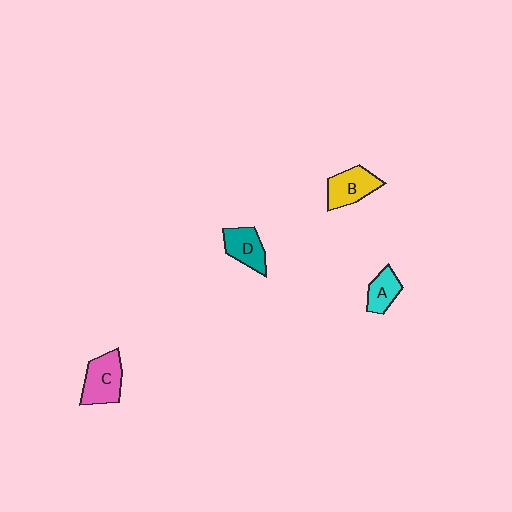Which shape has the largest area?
Shape C (pink).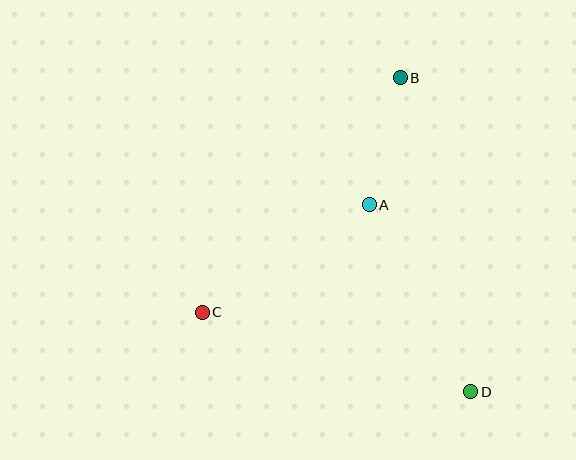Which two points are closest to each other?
Points A and B are closest to each other.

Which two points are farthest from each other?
Points B and D are farthest from each other.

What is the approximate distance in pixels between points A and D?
The distance between A and D is approximately 213 pixels.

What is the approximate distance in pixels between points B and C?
The distance between B and C is approximately 307 pixels.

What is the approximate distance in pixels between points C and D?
The distance between C and D is approximately 280 pixels.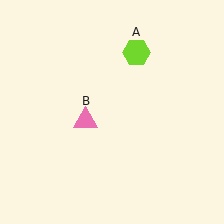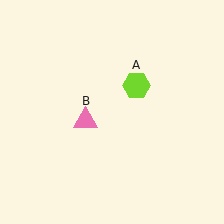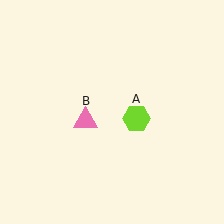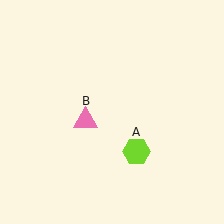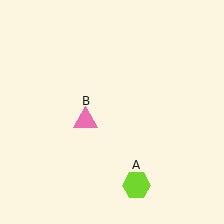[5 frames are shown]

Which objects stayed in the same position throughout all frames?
Pink triangle (object B) remained stationary.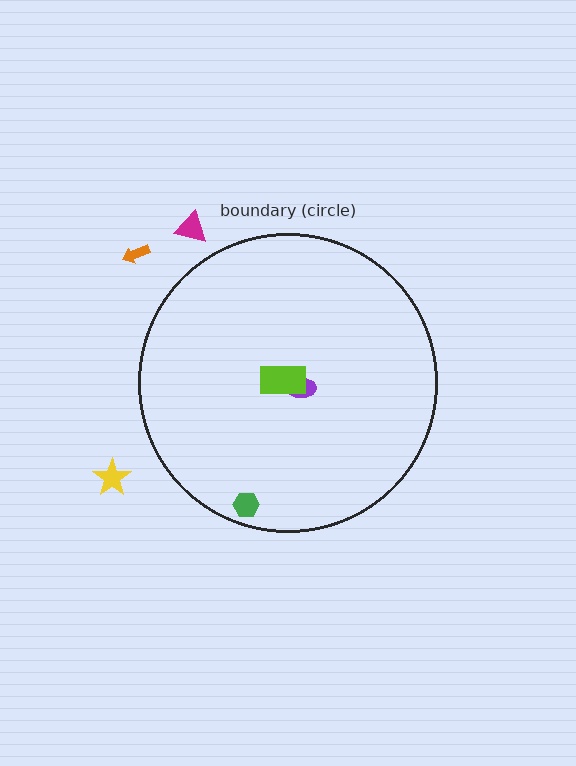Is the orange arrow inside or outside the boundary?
Outside.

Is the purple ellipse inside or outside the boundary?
Inside.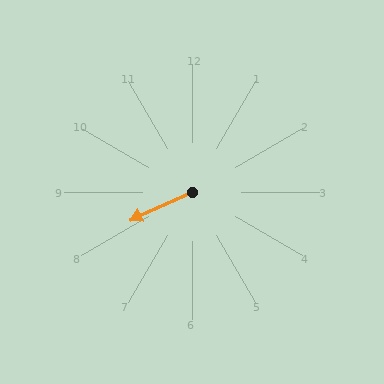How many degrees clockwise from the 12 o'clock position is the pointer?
Approximately 246 degrees.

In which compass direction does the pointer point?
Southwest.